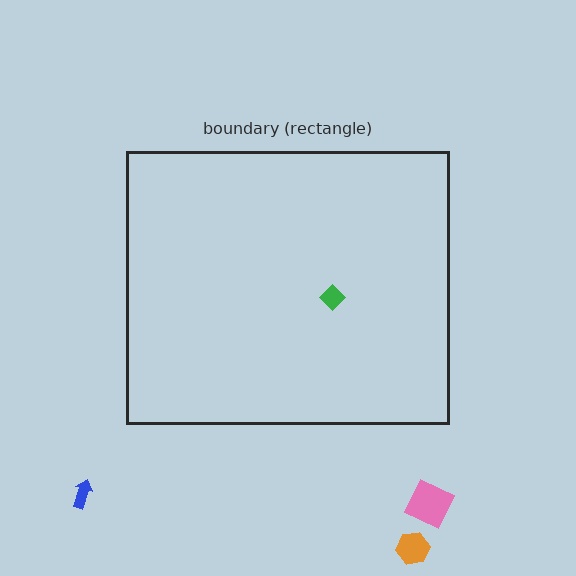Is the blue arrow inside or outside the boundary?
Outside.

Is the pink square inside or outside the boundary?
Outside.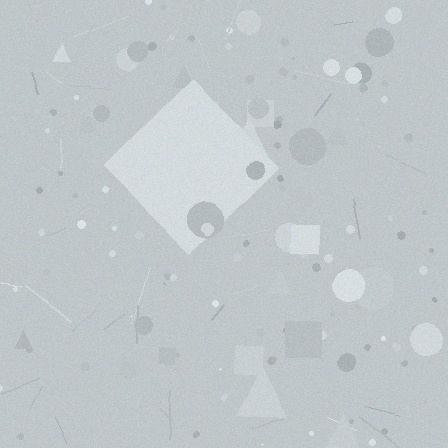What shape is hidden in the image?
A diamond is hidden in the image.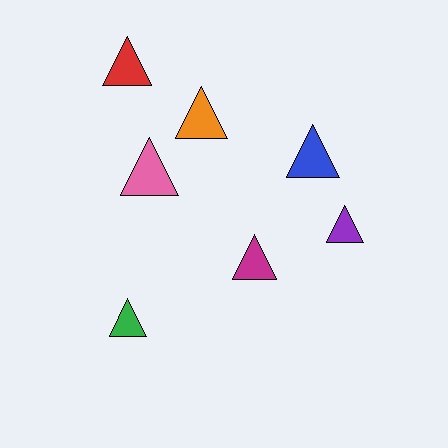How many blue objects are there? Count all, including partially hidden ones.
There is 1 blue object.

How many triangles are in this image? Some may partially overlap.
There are 7 triangles.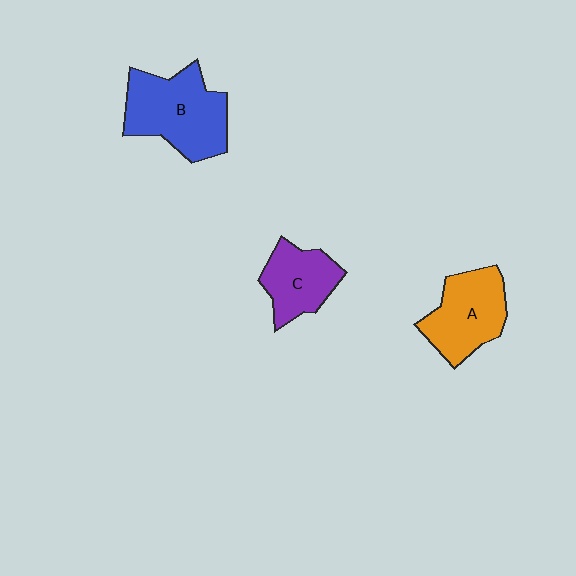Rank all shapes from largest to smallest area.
From largest to smallest: B (blue), A (orange), C (purple).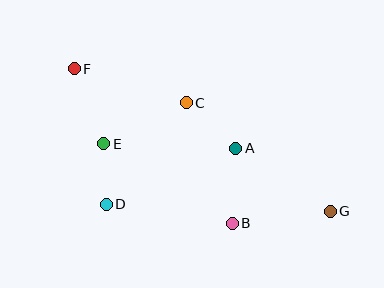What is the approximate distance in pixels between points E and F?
The distance between E and F is approximately 81 pixels.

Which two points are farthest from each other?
Points F and G are farthest from each other.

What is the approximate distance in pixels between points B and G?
The distance between B and G is approximately 99 pixels.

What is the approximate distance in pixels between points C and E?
The distance between C and E is approximately 92 pixels.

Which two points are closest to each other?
Points D and E are closest to each other.